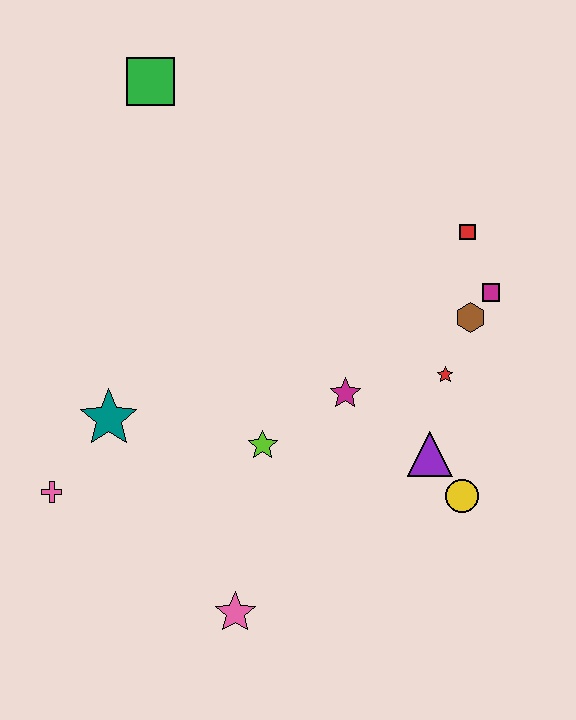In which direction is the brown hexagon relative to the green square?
The brown hexagon is to the right of the green square.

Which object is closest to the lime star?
The magenta star is closest to the lime star.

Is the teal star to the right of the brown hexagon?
No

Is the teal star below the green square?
Yes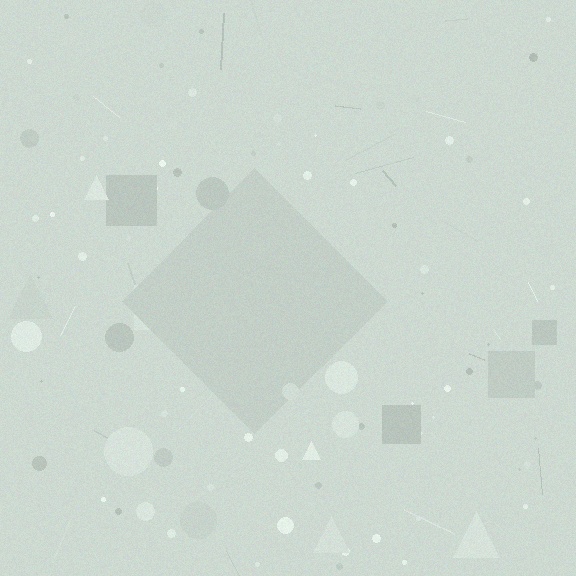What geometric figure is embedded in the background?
A diamond is embedded in the background.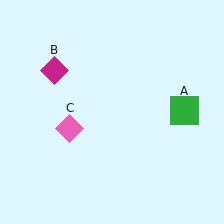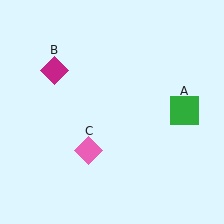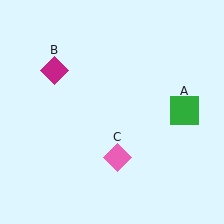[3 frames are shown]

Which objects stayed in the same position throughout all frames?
Green square (object A) and magenta diamond (object B) remained stationary.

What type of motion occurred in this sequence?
The pink diamond (object C) rotated counterclockwise around the center of the scene.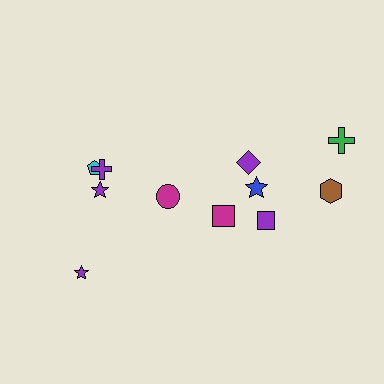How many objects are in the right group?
There are 7 objects.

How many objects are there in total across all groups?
There are 11 objects.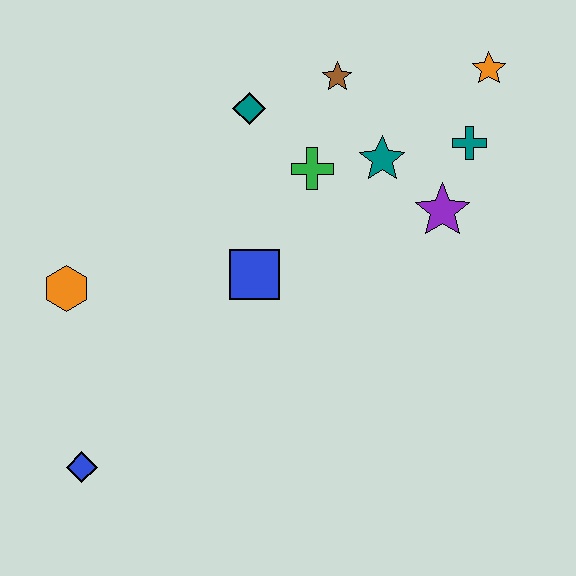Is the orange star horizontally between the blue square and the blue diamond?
No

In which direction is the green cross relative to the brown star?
The green cross is below the brown star.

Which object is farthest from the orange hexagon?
The orange star is farthest from the orange hexagon.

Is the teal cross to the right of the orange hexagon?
Yes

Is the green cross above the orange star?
No